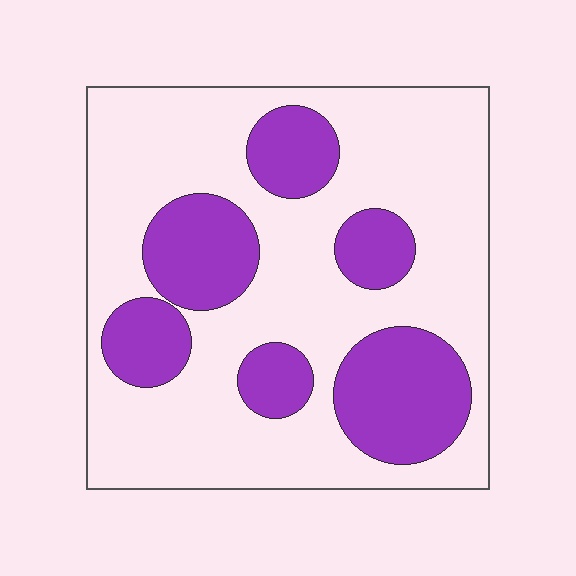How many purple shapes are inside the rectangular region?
6.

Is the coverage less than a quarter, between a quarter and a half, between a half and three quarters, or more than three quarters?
Between a quarter and a half.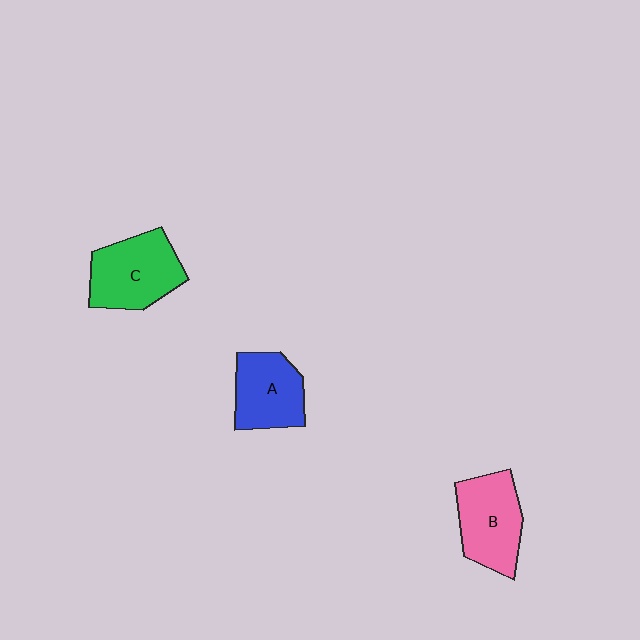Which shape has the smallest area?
Shape A (blue).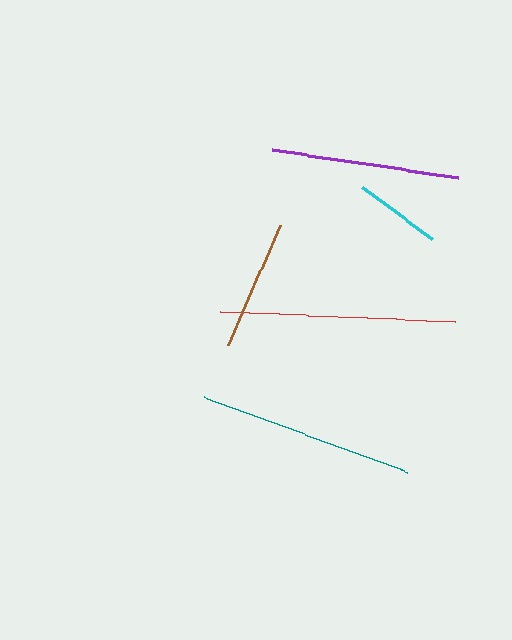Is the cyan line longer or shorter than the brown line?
The brown line is longer than the cyan line.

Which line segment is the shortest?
The cyan line is the shortest at approximately 87 pixels.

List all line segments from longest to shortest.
From longest to shortest: red, teal, purple, brown, cyan.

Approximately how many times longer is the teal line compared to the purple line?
The teal line is approximately 1.2 times the length of the purple line.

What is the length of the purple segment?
The purple segment is approximately 188 pixels long.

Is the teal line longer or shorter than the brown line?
The teal line is longer than the brown line.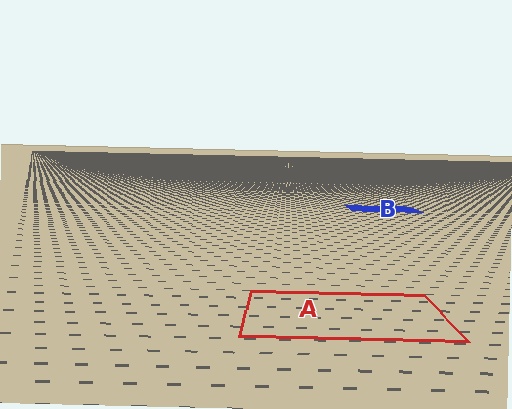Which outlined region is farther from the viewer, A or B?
Region B is farther from the viewer — the texture elements inside it appear smaller and more densely packed.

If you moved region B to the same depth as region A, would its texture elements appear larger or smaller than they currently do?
They would appear larger. At a closer depth, the same texture elements are projected at a bigger on-screen size.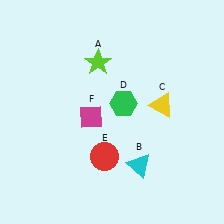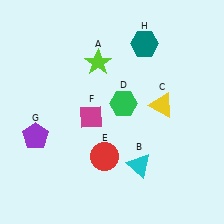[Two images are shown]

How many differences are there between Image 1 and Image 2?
There are 2 differences between the two images.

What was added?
A purple pentagon (G), a teal hexagon (H) were added in Image 2.